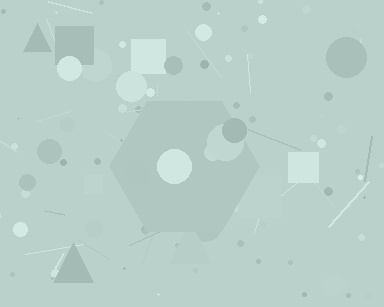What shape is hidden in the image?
A hexagon is hidden in the image.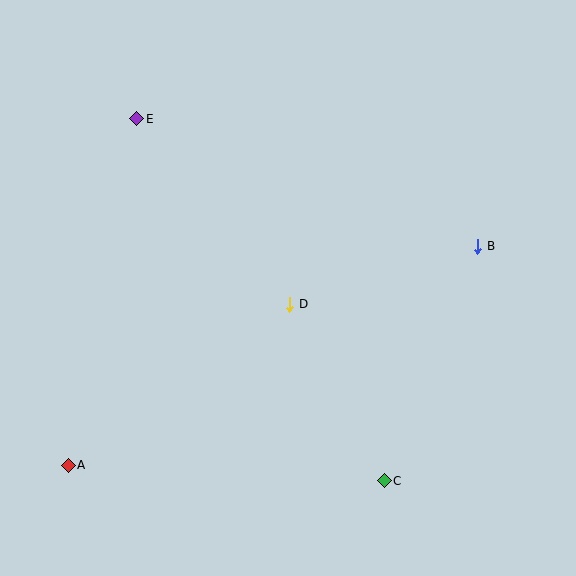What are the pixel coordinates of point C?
Point C is at (384, 481).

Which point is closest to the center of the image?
Point D at (290, 304) is closest to the center.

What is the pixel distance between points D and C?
The distance between D and C is 200 pixels.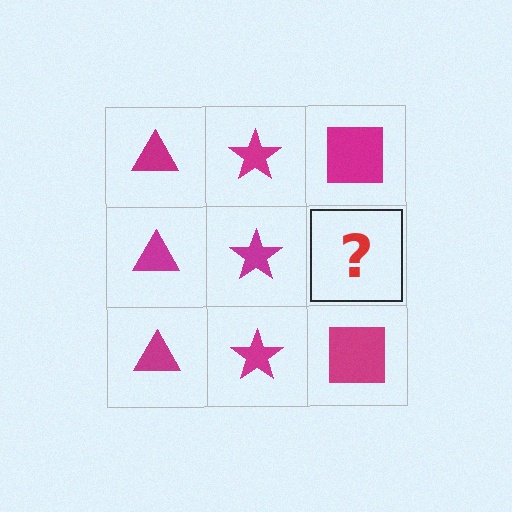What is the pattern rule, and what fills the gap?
The rule is that each column has a consistent shape. The gap should be filled with a magenta square.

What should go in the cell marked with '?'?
The missing cell should contain a magenta square.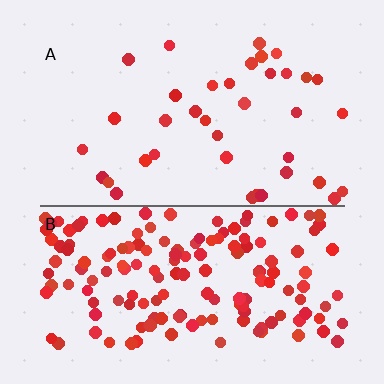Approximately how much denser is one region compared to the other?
Approximately 4.3× — region B over region A.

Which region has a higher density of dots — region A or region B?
B (the bottom).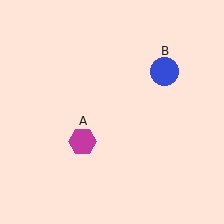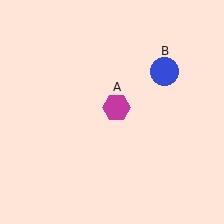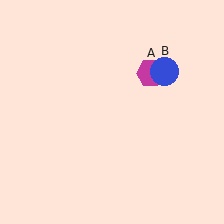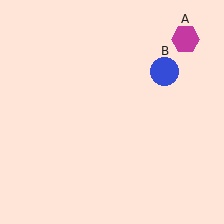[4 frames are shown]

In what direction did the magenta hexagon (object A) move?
The magenta hexagon (object A) moved up and to the right.